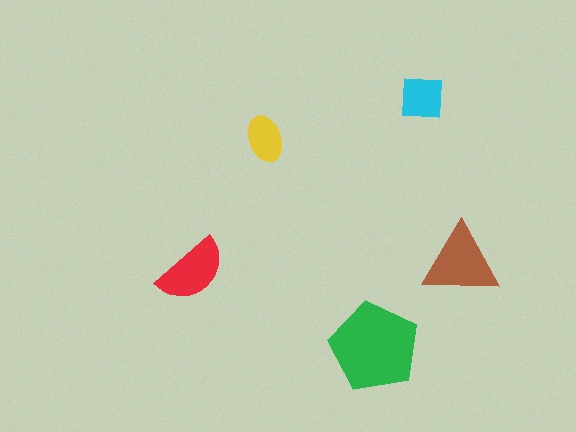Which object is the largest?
The green pentagon.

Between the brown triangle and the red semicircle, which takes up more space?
The brown triangle.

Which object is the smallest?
The yellow ellipse.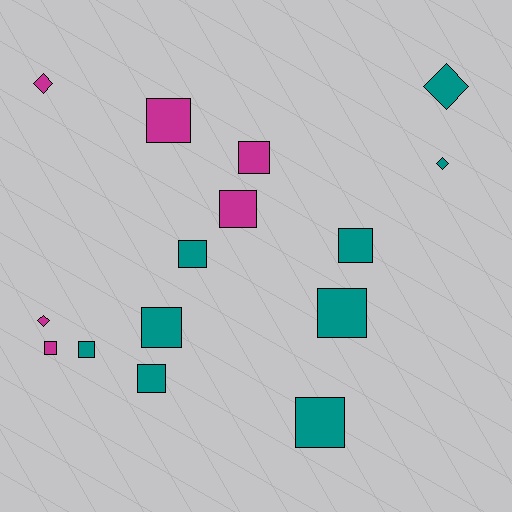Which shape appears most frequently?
Square, with 11 objects.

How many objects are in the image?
There are 15 objects.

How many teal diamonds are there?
There are 2 teal diamonds.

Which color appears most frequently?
Teal, with 9 objects.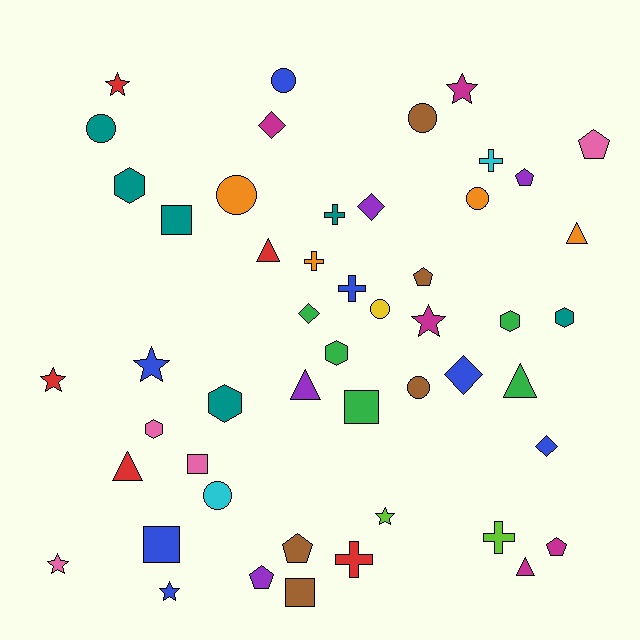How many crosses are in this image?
There are 6 crosses.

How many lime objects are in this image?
There are 2 lime objects.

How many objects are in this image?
There are 50 objects.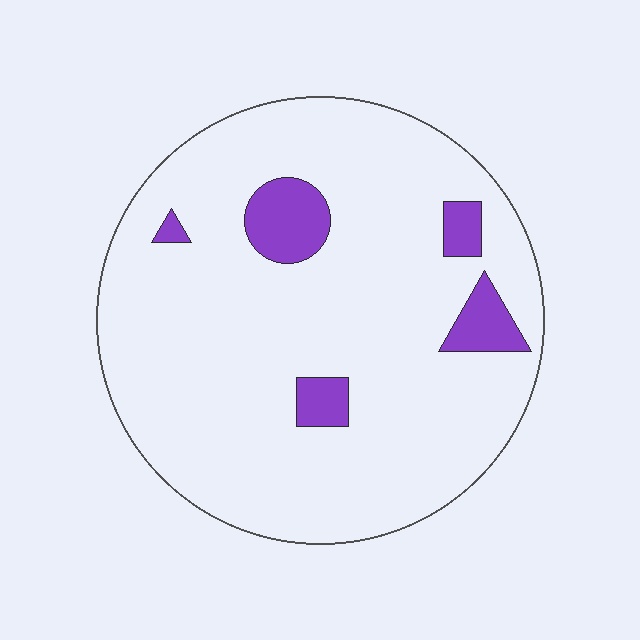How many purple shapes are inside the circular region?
5.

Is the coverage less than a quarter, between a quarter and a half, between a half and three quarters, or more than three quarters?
Less than a quarter.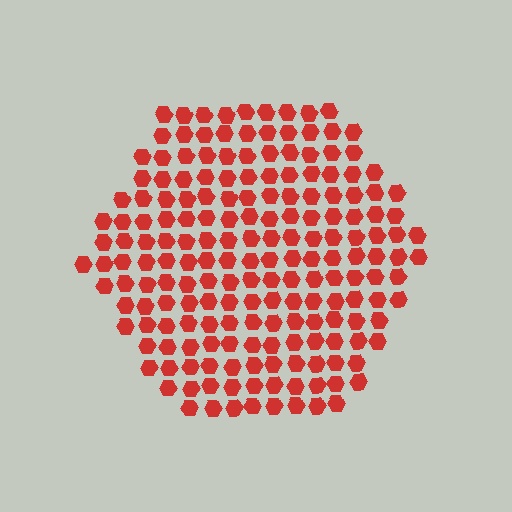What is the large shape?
The large shape is a hexagon.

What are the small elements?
The small elements are hexagons.